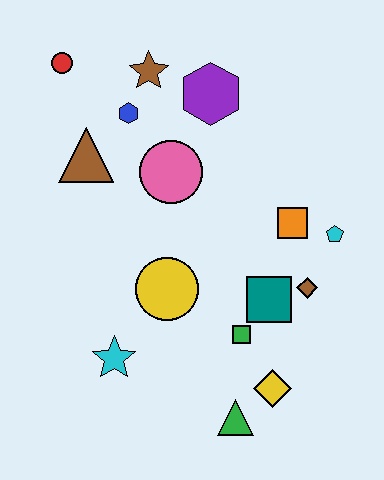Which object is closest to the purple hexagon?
The brown star is closest to the purple hexagon.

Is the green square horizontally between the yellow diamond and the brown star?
Yes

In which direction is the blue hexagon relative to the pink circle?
The blue hexagon is above the pink circle.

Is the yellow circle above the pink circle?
No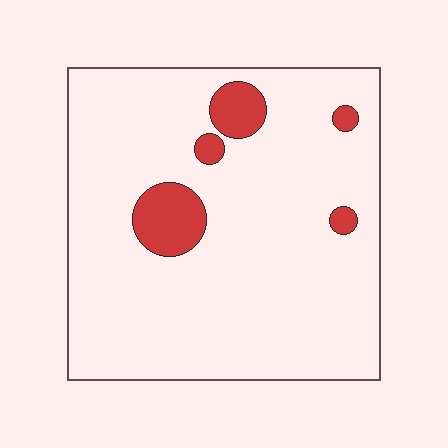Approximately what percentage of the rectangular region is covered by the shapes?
Approximately 10%.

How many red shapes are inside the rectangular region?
5.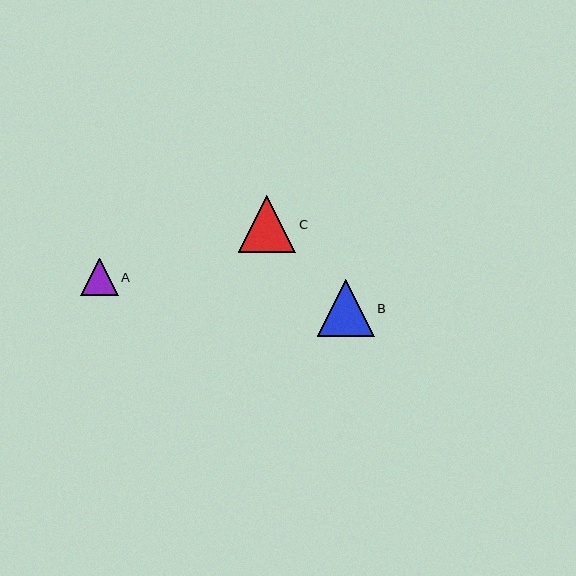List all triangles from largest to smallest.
From largest to smallest: C, B, A.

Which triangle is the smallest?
Triangle A is the smallest with a size of approximately 37 pixels.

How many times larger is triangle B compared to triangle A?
Triangle B is approximately 1.5 times the size of triangle A.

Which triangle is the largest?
Triangle C is the largest with a size of approximately 57 pixels.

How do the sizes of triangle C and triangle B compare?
Triangle C and triangle B are approximately the same size.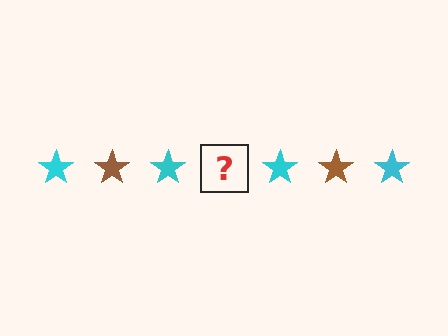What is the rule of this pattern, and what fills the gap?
The rule is that the pattern cycles through cyan, brown stars. The gap should be filled with a brown star.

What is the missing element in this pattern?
The missing element is a brown star.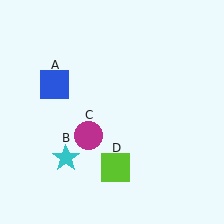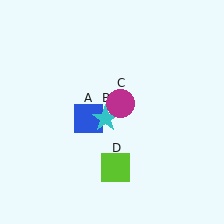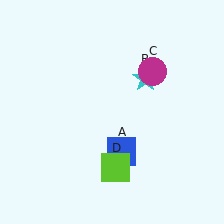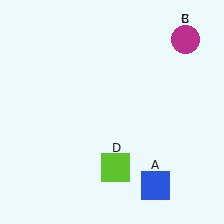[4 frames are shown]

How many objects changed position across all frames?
3 objects changed position: blue square (object A), cyan star (object B), magenta circle (object C).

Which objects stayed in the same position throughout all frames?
Lime square (object D) remained stationary.